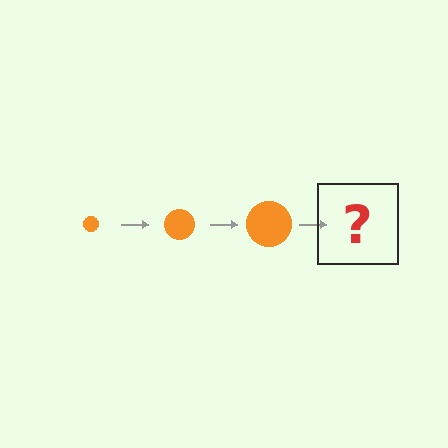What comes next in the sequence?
The next element should be an orange circle, larger than the previous one.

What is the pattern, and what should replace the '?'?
The pattern is that the circle gets progressively larger each step. The '?' should be an orange circle, larger than the previous one.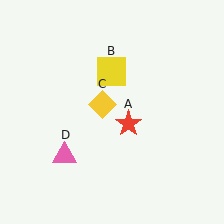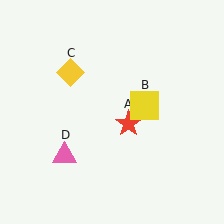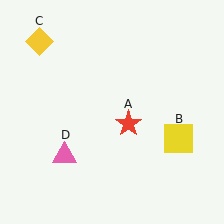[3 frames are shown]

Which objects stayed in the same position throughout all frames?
Red star (object A) and pink triangle (object D) remained stationary.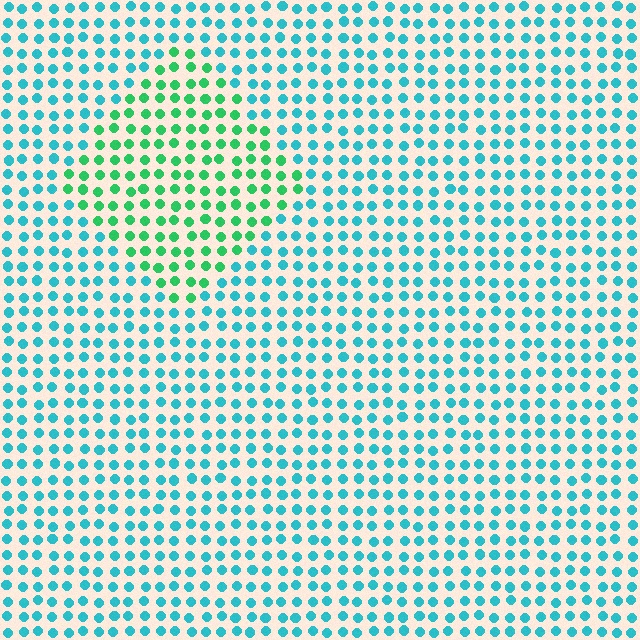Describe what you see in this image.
The image is filled with small cyan elements in a uniform arrangement. A diamond-shaped region is visible where the elements are tinted to a slightly different hue, forming a subtle color boundary.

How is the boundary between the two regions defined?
The boundary is defined purely by a slight shift in hue (about 43 degrees). Spacing, size, and orientation are identical on both sides.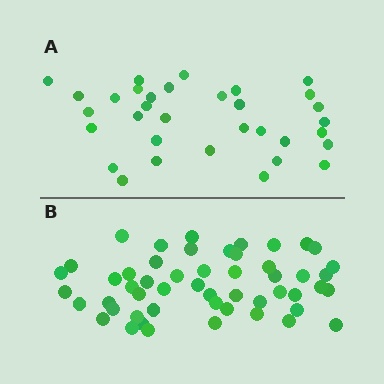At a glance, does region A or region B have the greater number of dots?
Region B (the bottom region) has more dots.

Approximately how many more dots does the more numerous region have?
Region B has approximately 20 more dots than region A.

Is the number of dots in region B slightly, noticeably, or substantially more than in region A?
Region B has substantially more. The ratio is roughly 1.6 to 1.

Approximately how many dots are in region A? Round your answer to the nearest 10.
About 30 dots. (The exact count is 33, which rounds to 30.)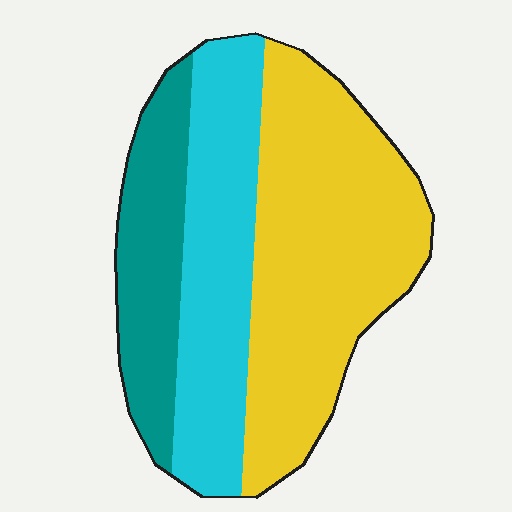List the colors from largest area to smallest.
From largest to smallest: yellow, cyan, teal.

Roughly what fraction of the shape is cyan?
Cyan takes up about one third (1/3) of the shape.